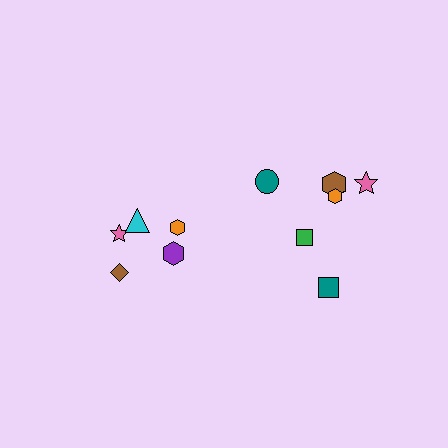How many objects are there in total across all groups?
There are 12 objects.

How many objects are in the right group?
There are 7 objects.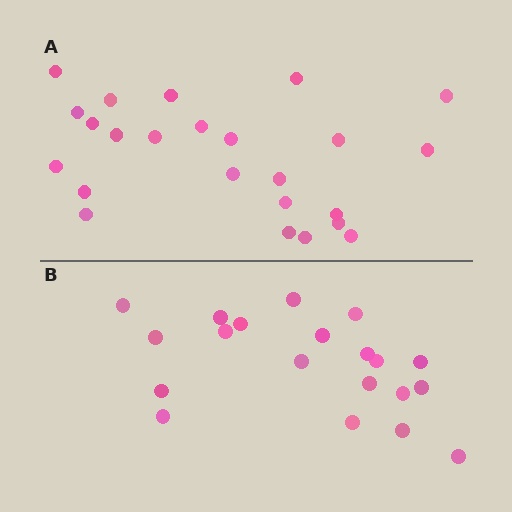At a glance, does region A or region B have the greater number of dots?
Region A (the top region) has more dots.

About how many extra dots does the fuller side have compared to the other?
Region A has about 4 more dots than region B.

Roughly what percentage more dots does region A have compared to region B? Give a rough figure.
About 20% more.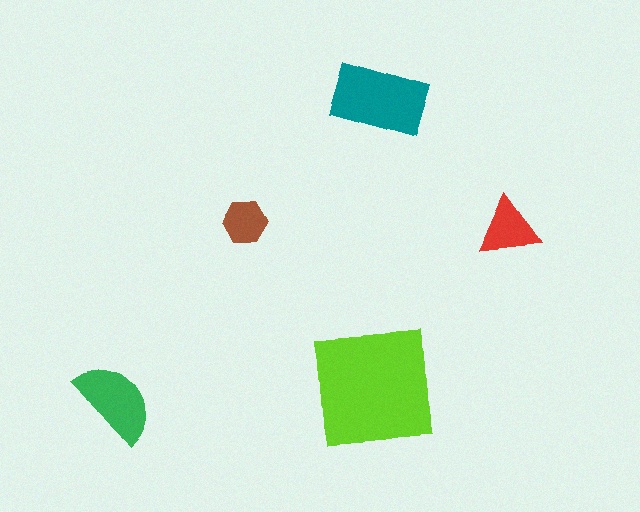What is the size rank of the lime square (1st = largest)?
1st.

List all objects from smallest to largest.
The brown hexagon, the red triangle, the green semicircle, the teal rectangle, the lime square.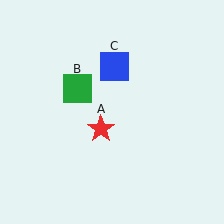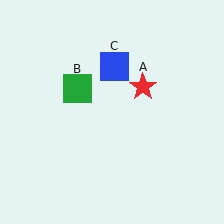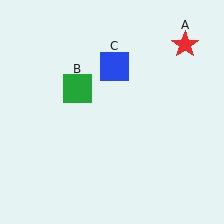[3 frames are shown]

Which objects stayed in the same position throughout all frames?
Green square (object B) and blue square (object C) remained stationary.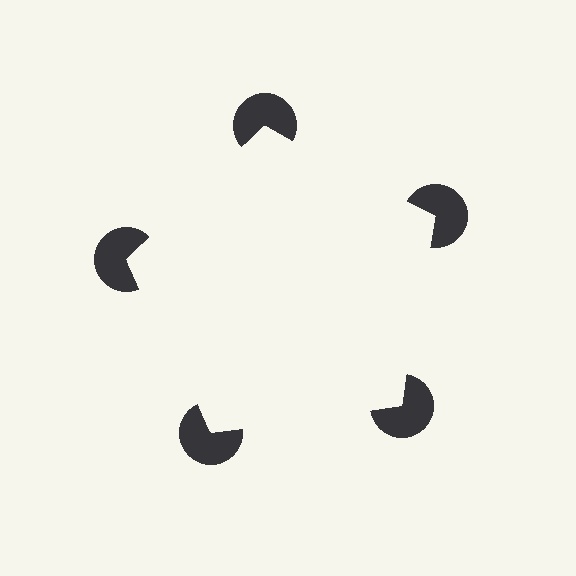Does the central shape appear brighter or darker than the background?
It typically appears slightly brighter than the background, even though no actual brightness change is drawn.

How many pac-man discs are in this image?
There are 5 — one at each vertex of the illusory pentagon.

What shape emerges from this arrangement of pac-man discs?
An illusory pentagon — its edges are inferred from the aligned wedge cuts in the pac-man discs, not physically drawn.